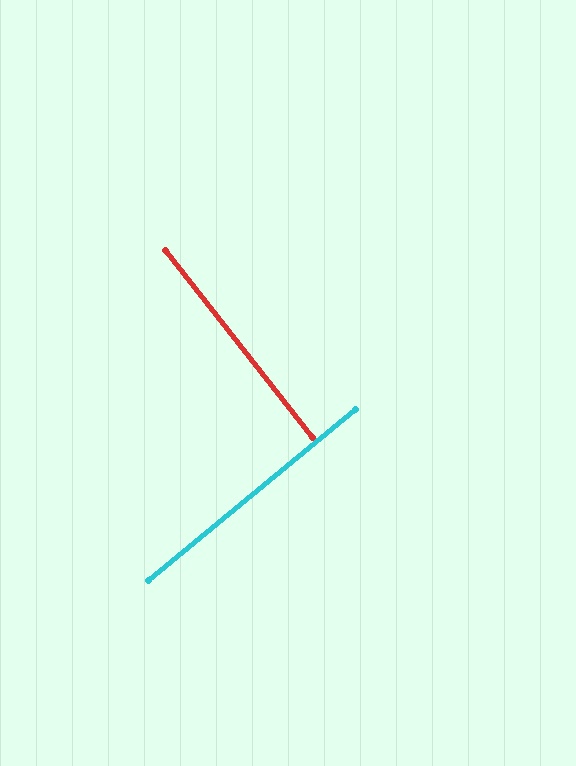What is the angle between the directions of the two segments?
Approximately 89 degrees.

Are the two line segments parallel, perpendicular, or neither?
Perpendicular — they meet at approximately 89°.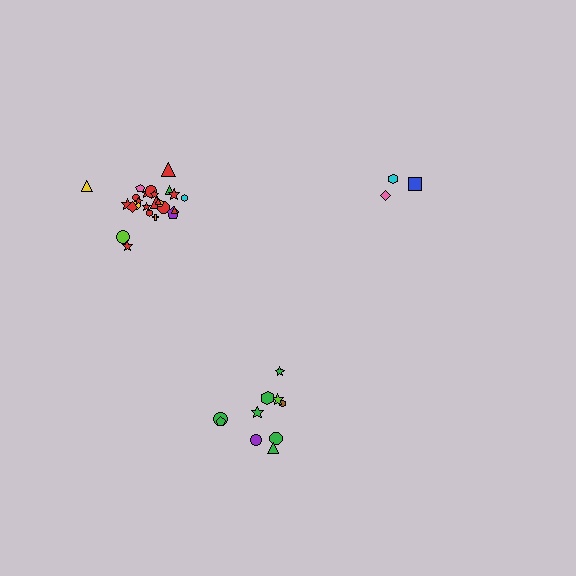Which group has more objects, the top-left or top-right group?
The top-left group.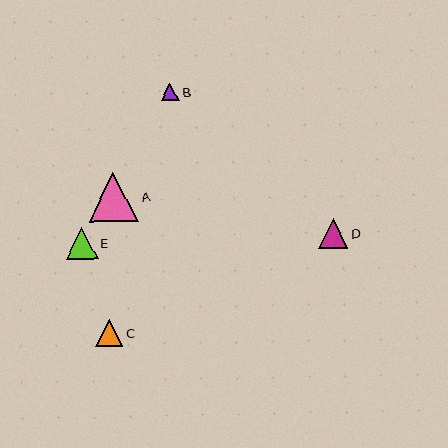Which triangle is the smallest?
Triangle B is the smallest with a size of approximately 18 pixels.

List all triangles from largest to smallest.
From largest to smallest: A, E, D, C, B.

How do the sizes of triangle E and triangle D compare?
Triangle E and triangle D are approximately the same size.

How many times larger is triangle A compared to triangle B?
Triangle A is approximately 2.8 times the size of triangle B.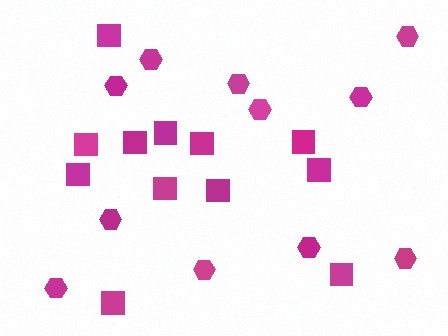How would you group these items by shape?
There are 2 groups: one group of squares (12) and one group of hexagons (11).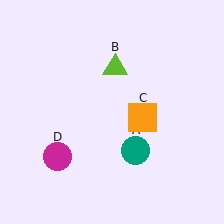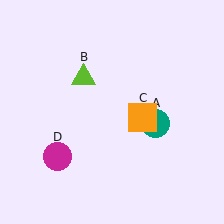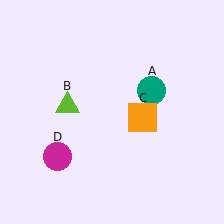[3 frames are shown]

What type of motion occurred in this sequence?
The teal circle (object A), lime triangle (object B) rotated counterclockwise around the center of the scene.